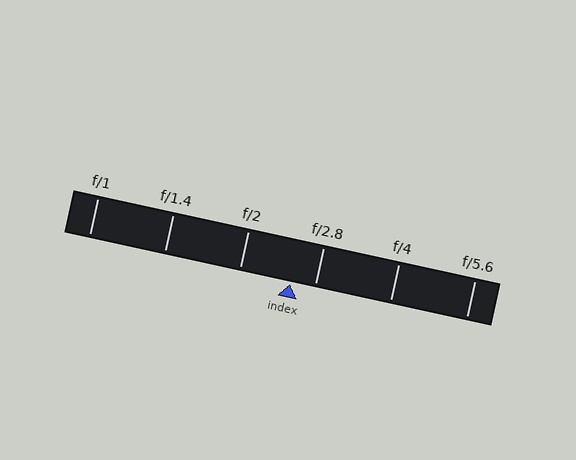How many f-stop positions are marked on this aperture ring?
There are 6 f-stop positions marked.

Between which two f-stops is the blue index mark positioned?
The index mark is between f/2 and f/2.8.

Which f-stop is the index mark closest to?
The index mark is closest to f/2.8.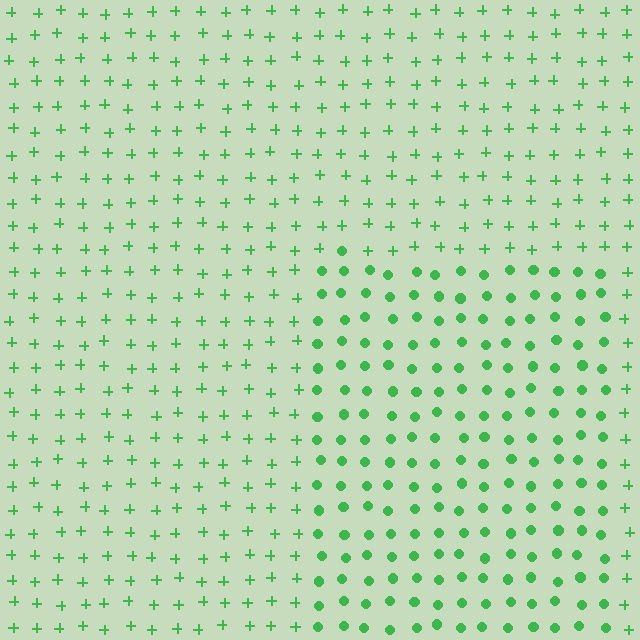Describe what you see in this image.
The image is filled with small green elements arranged in a uniform grid. A rectangle-shaped region contains circles, while the surrounding area contains plus signs. The boundary is defined purely by the change in element shape.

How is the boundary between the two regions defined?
The boundary is defined by a change in element shape: circles inside vs. plus signs outside. All elements share the same color and spacing.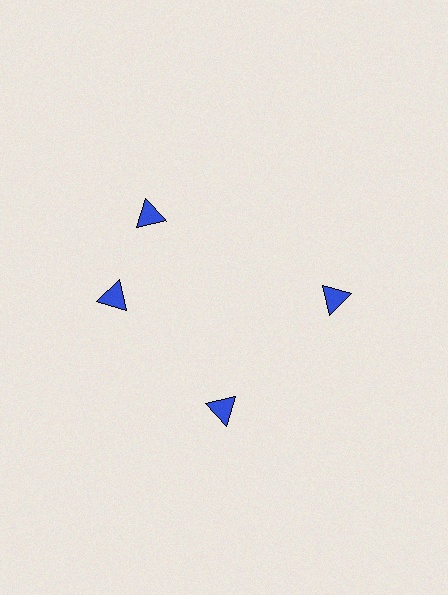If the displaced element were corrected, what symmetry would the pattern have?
It would have 4-fold rotational symmetry — the pattern would map onto itself every 90 degrees.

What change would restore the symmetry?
The symmetry would be restored by rotating it back into even spacing with its neighbors so that all 4 triangles sit at equal angles and equal distance from the center.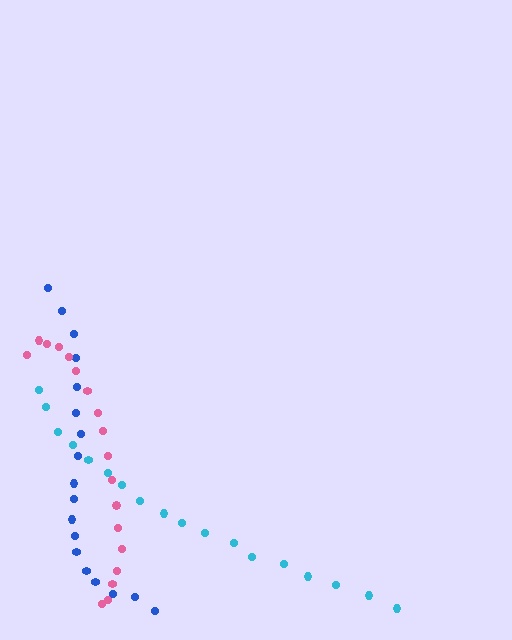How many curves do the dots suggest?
There are 3 distinct paths.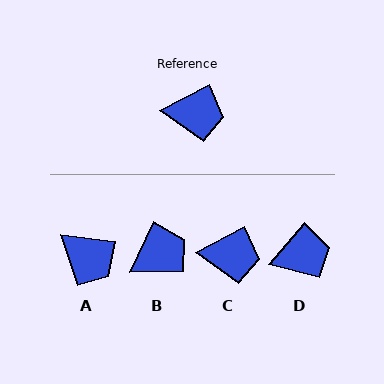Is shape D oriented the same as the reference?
No, it is off by about 21 degrees.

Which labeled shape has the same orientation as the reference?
C.